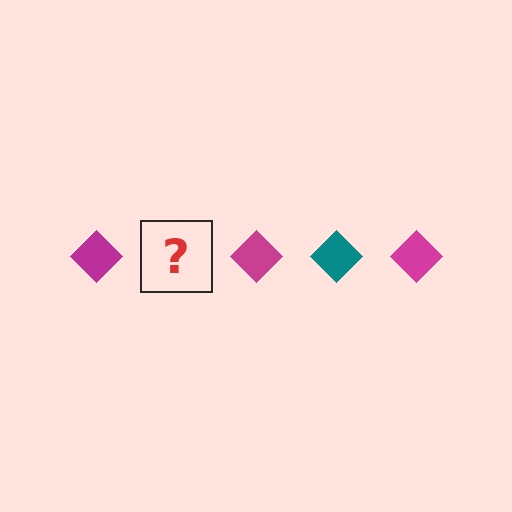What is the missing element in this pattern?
The missing element is a teal diamond.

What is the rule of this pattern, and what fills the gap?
The rule is that the pattern cycles through magenta, teal diamonds. The gap should be filled with a teal diamond.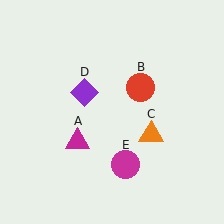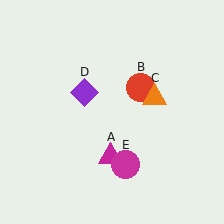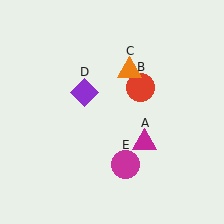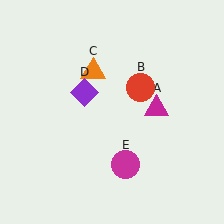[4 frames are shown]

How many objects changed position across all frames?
2 objects changed position: magenta triangle (object A), orange triangle (object C).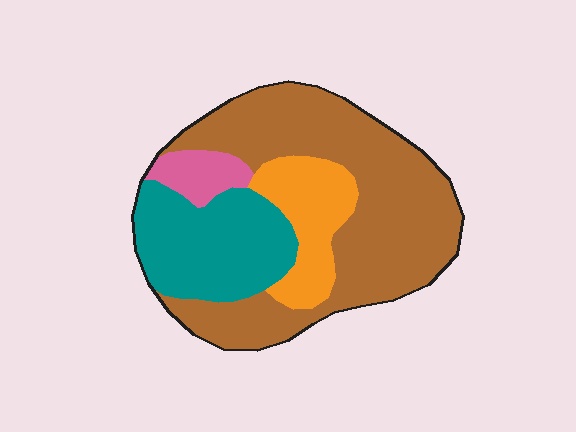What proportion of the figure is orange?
Orange takes up less than a quarter of the figure.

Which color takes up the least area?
Pink, at roughly 5%.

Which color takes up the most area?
Brown, at roughly 55%.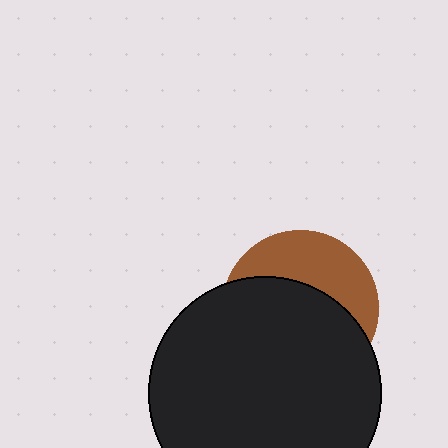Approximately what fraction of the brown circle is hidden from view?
Roughly 63% of the brown circle is hidden behind the black circle.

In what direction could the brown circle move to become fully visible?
The brown circle could move up. That would shift it out from behind the black circle entirely.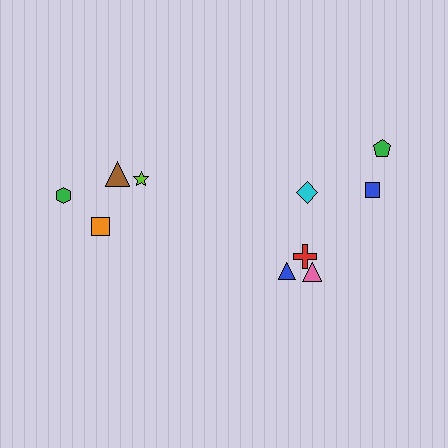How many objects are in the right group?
There are 6 objects.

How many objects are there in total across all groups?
There are 10 objects.